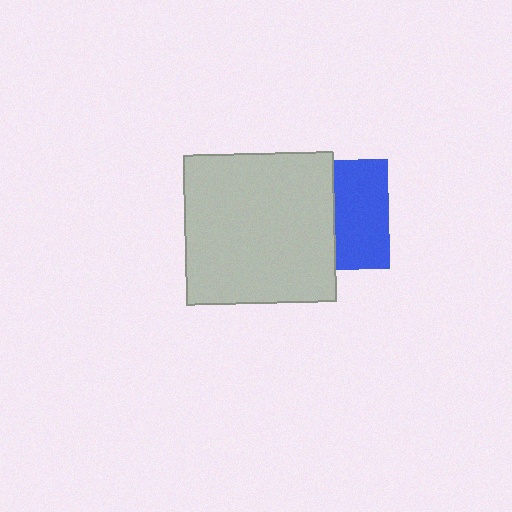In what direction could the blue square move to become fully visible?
The blue square could move right. That would shift it out from behind the light gray square entirely.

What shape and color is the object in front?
The object in front is a light gray square.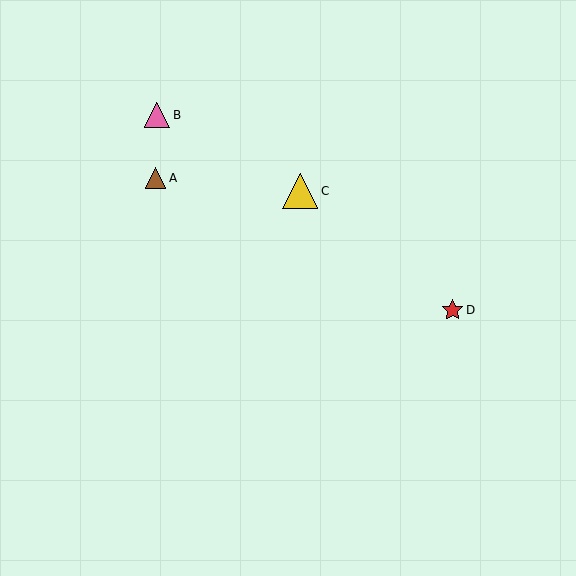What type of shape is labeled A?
Shape A is a brown triangle.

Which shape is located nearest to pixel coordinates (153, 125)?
The pink triangle (labeled B) at (157, 115) is nearest to that location.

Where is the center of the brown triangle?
The center of the brown triangle is at (156, 178).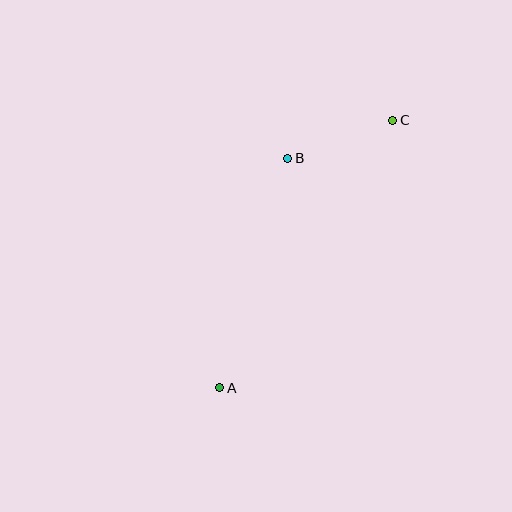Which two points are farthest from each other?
Points A and C are farthest from each other.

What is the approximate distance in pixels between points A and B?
The distance between A and B is approximately 239 pixels.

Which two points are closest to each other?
Points B and C are closest to each other.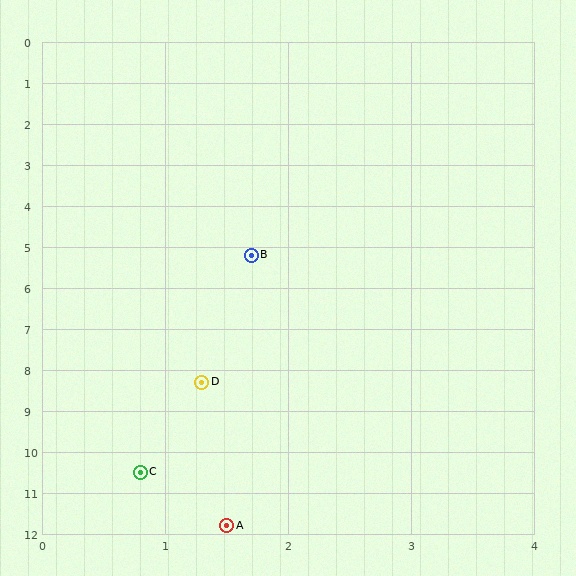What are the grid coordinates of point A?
Point A is at approximately (1.5, 11.8).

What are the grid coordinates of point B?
Point B is at approximately (1.7, 5.2).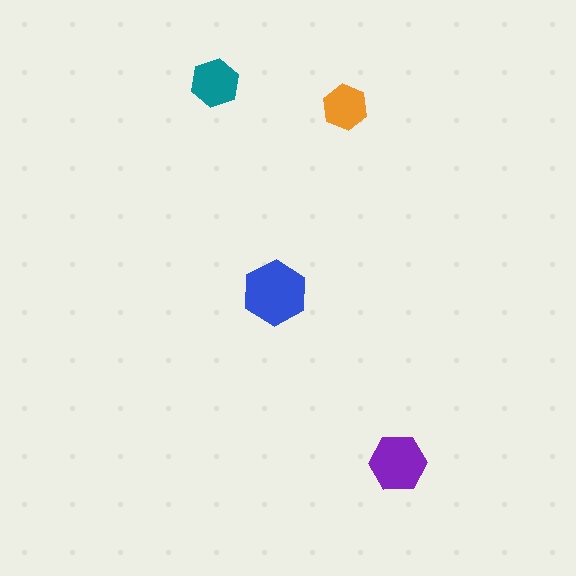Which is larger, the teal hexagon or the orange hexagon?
The teal one.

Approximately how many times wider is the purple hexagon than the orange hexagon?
About 1.5 times wider.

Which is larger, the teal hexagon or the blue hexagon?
The blue one.